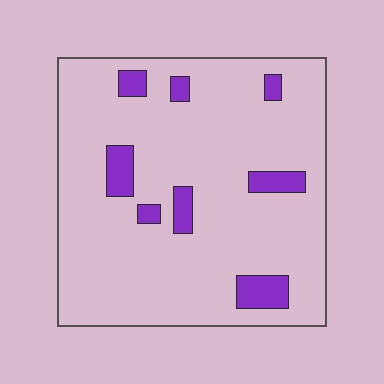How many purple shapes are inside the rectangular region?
8.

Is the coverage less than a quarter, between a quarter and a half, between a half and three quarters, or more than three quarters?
Less than a quarter.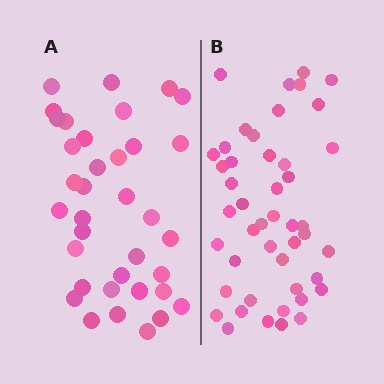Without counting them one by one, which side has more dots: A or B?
Region B (the right region) has more dots.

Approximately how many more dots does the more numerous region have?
Region B has roughly 10 or so more dots than region A.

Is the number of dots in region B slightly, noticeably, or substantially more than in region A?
Region B has noticeably more, but not dramatically so. The ratio is roughly 1.3 to 1.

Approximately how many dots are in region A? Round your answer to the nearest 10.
About 40 dots. (The exact count is 36, which rounds to 40.)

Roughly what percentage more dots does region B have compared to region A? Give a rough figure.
About 30% more.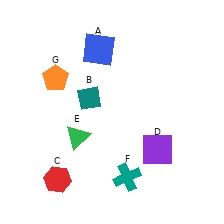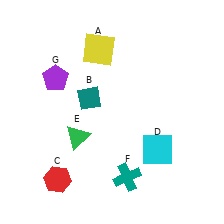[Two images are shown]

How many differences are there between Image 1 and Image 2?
There are 3 differences between the two images.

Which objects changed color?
A changed from blue to yellow. D changed from purple to cyan. G changed from orange to purple.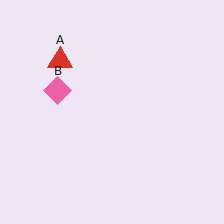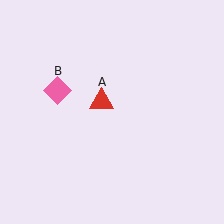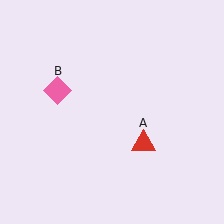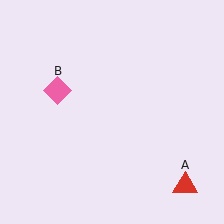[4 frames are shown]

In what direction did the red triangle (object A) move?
The red triangle (object A) moved down and to the right.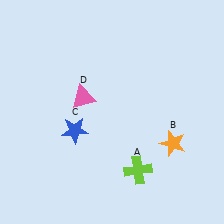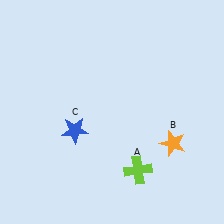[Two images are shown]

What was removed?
The pink triangle (D) was removed in Image 2.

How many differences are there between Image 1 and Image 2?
There is 1 difference between the two images.